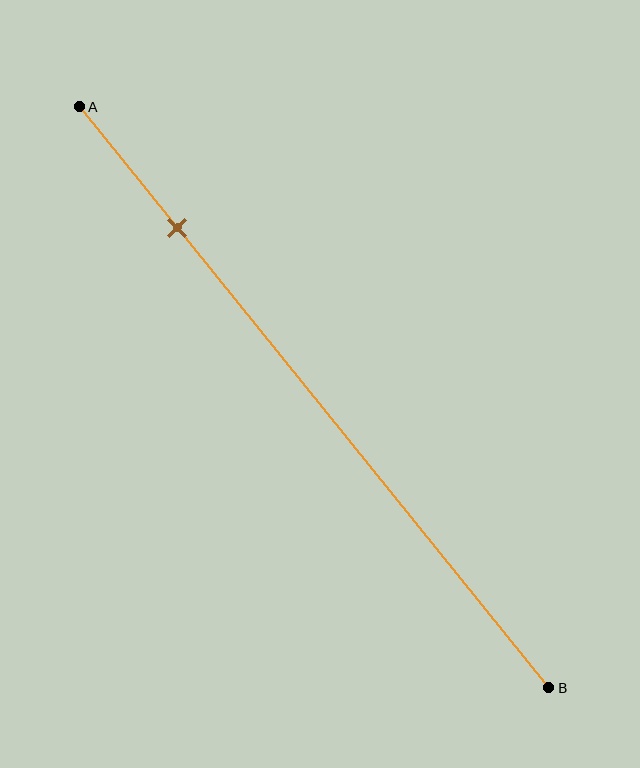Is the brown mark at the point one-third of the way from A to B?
No, the mark is at about 20% from A, not at the 33% one-third point.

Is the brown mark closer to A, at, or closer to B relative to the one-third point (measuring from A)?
The brown mark is closer to point A than the one-third point of segment AB.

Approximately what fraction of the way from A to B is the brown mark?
The brown mark is approximately 20% of the way from A to B.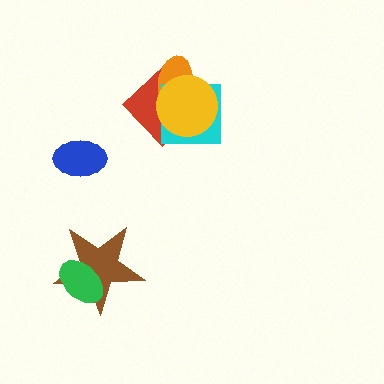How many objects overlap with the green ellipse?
1 object overlaps with the green ellipse.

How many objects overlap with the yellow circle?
3 objects overlap with the yellow circle.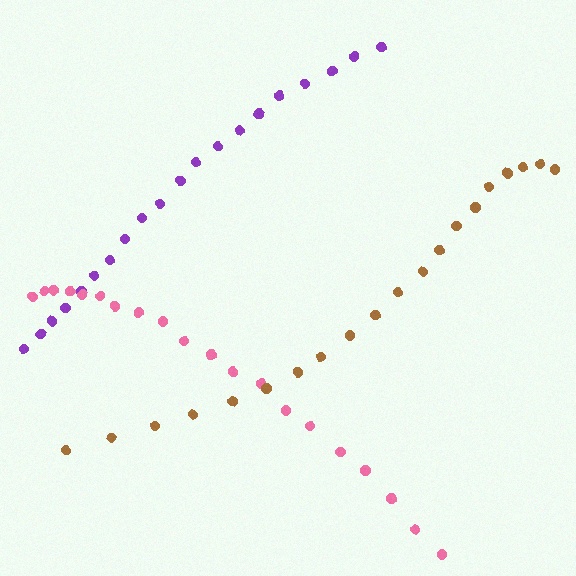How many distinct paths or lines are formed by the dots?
There are 3 distinct paths.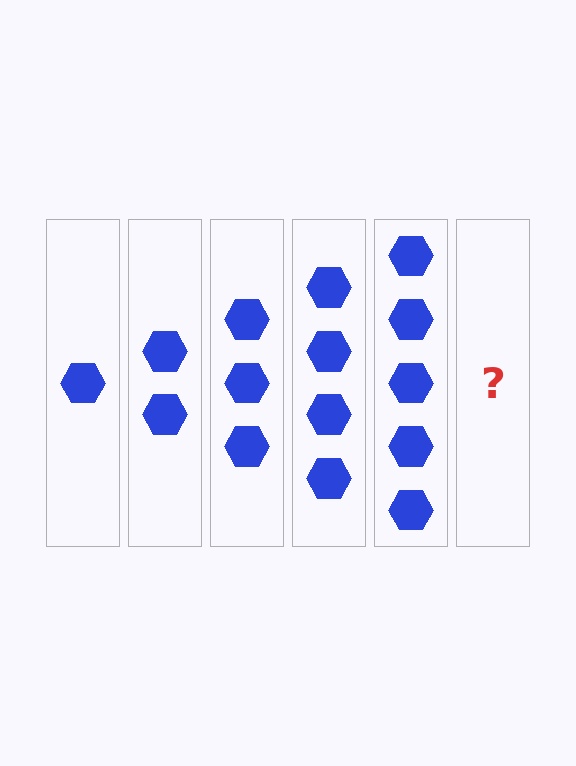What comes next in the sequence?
The next element should be 6 hexagons.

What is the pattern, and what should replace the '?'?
The pattern is that each step adds one more hexagon. The '?' should be 6 hexagons.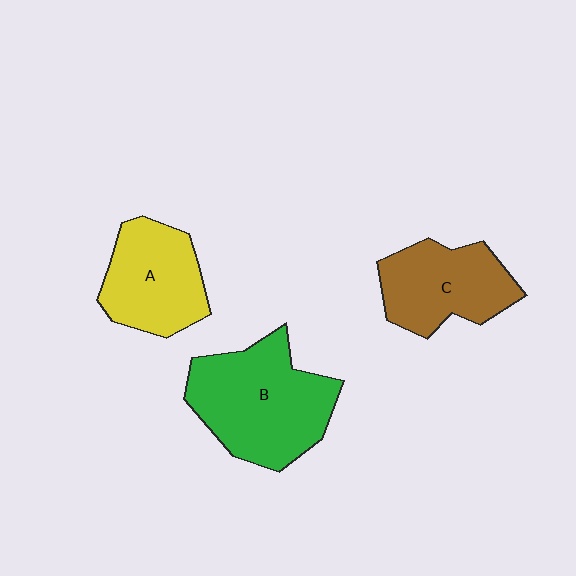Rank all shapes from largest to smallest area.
From largest to smallest: B (green), C (brown), A (yellow).